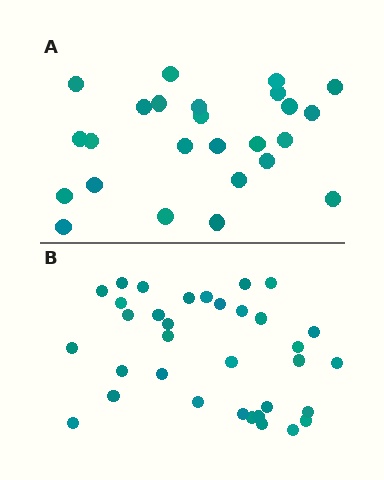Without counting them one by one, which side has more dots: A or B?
Region B (the bottom region) has more dots.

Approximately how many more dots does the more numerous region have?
Region B has roughly 8 or so more dots than region A.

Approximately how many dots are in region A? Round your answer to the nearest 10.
About 20 dots. (The exact count is 25, which rounds to 20.)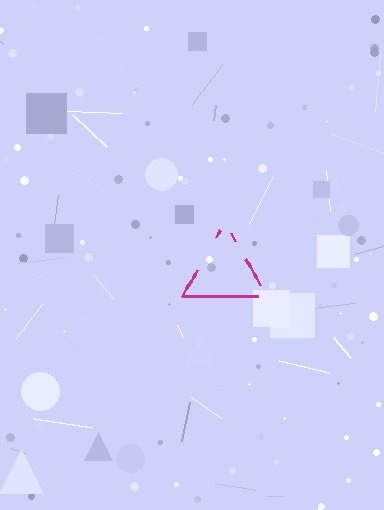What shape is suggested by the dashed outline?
The dashed outline suggests a triangle.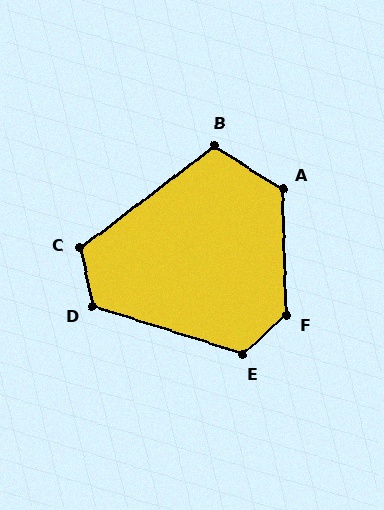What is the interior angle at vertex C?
Approximately 116 degrees (obtuse).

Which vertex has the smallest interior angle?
B, at approximately 110 degrees.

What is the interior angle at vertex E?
Approximately 120 degrees (obtuse).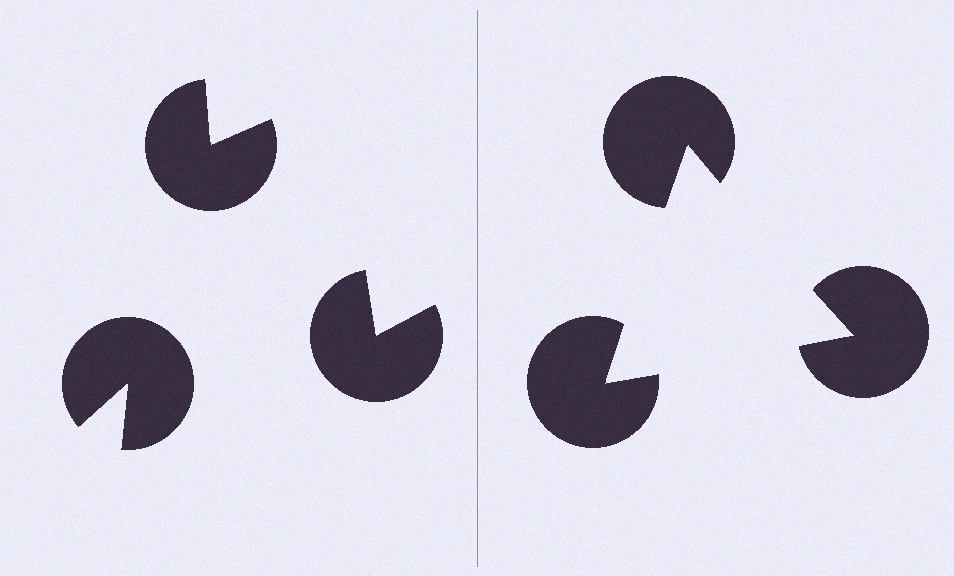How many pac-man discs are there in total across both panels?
6 — 3 on each side.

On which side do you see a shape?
An illusory triangle appears on the right side. On the left side the wedge cuts are rotated, so no coherent shape forms.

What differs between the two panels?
The pac-man discs are positioned identically on both sides; only the wedge orientations differ. On the right they align to a triangle; on the left they are misaligned.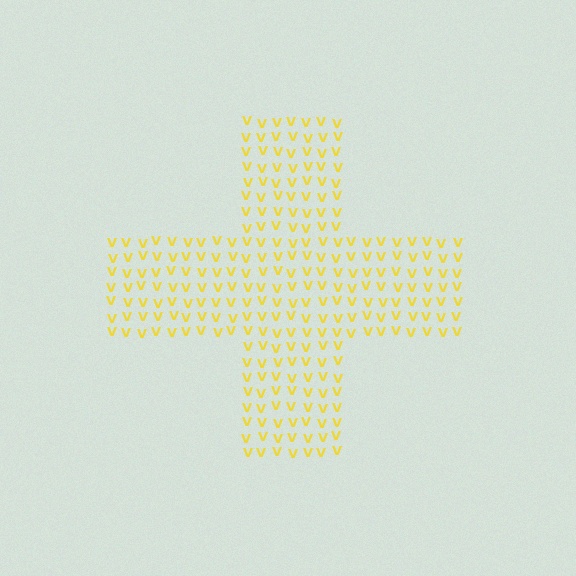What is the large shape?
The large shape is a cross.